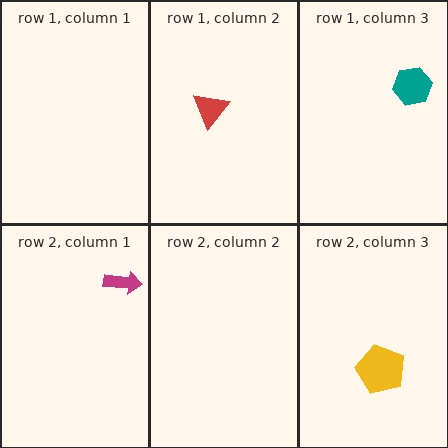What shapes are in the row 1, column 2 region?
The red triangle.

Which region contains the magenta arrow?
The row 2, column 1 region.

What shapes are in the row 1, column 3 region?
The teal hexagon.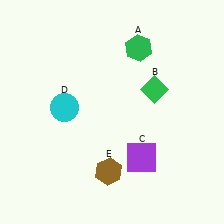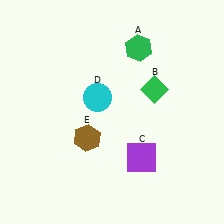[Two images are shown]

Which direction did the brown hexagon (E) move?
The brown hexagon (E) moved up.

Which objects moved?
The objects that moved are: the cyan circle (D), the brown hexagon (E).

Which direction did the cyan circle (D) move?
The cyan circle (D) moved right.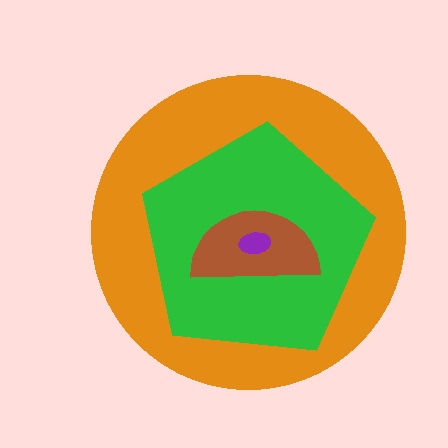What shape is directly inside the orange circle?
The green pentagon.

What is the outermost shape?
The orange circle.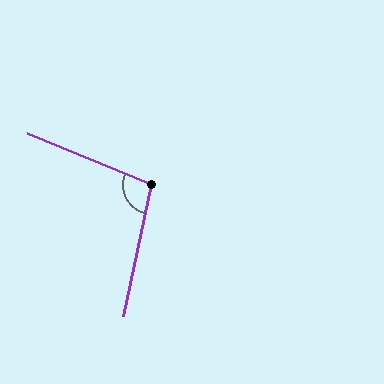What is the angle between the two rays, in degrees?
Approximately 100 degrees.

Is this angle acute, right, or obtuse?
It is obtuse.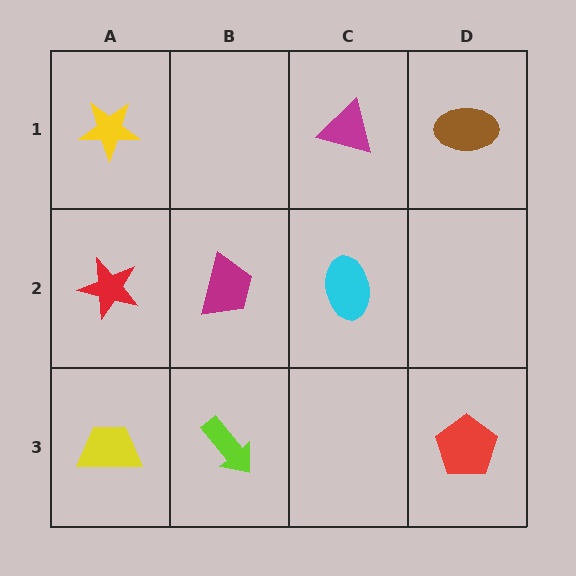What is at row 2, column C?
A cyan ellipse.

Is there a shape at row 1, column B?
No, that cell is empty.